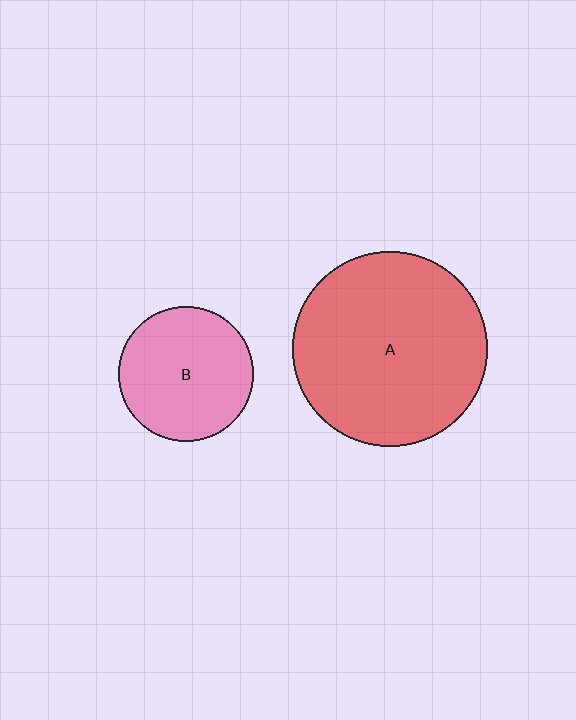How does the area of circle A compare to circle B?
Approximately 2.1 times.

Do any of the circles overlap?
No, none of the circles overlap.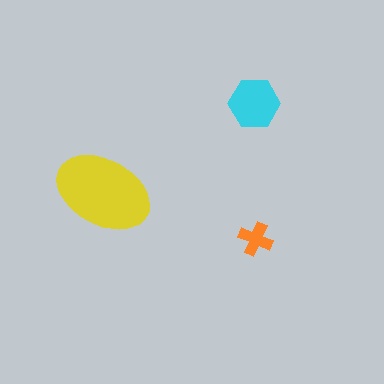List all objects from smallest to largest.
The orange cross, the cyan hexagon, the yellow ellipse.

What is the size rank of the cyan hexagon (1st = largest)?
2nd.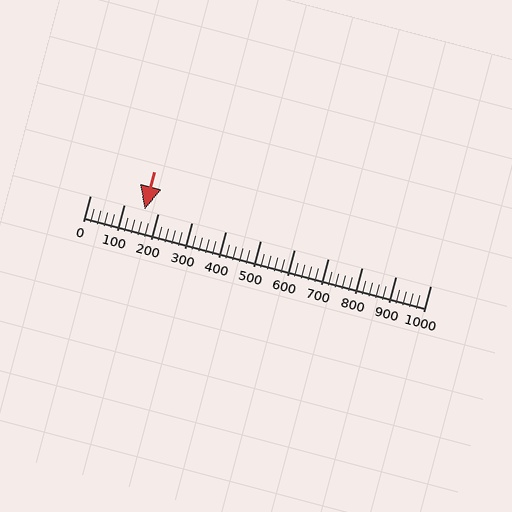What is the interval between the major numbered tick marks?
The major tick marks are spaced 100 units apart.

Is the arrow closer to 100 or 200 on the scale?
The arrow is closer to 200.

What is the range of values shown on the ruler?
The ruler shows values from 0 to 1000.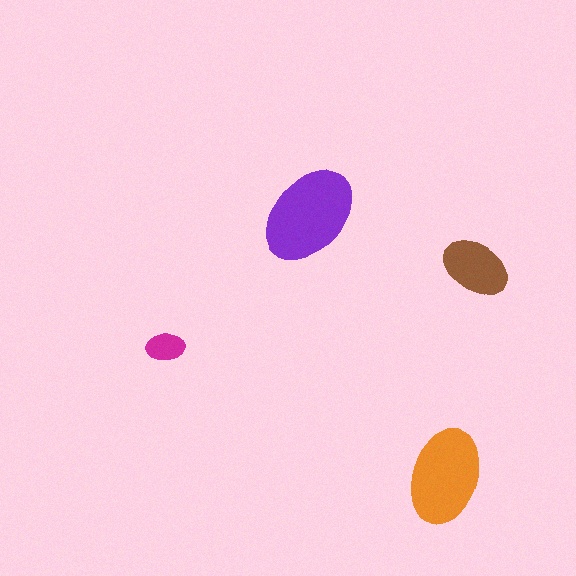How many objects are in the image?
There are 4 objects in the image.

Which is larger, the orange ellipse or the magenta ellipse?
The orange one.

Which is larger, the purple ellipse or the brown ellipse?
The purple one.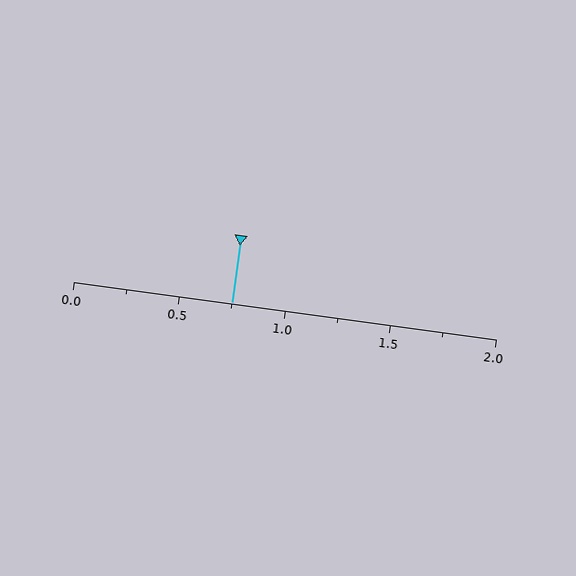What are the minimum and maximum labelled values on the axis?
The axis runs from 0.0 to 2.0.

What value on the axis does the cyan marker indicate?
The marker indicates approximately 0.75.